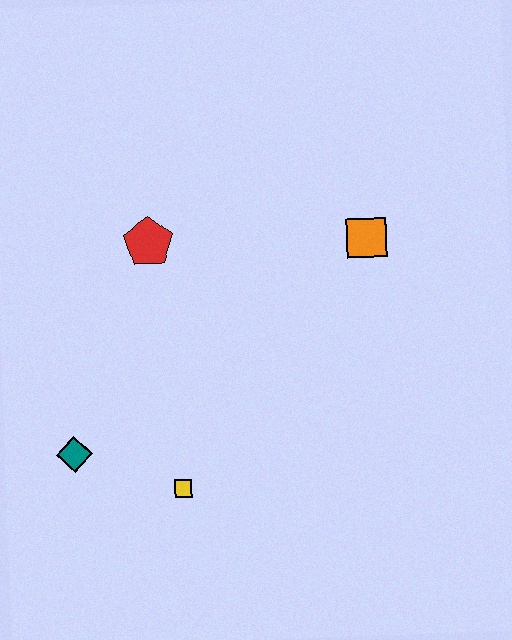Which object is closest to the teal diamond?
The yellow square is closest to the teal diamond.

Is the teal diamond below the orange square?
Yes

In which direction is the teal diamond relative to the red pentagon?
The teal diamond is below the red pentagon.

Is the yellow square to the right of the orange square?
No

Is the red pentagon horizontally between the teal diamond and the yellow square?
Yes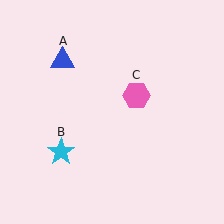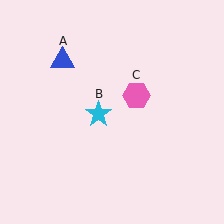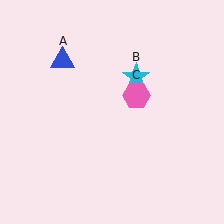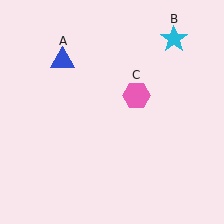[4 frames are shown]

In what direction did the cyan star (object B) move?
The cyan star (object B) moved up and to the right.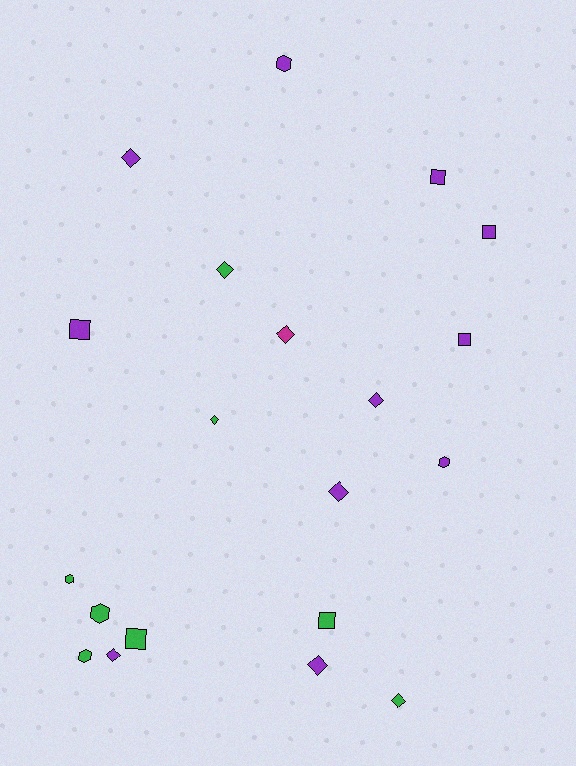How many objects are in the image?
There are 20 objects.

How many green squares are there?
There are 2 green squares.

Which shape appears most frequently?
Diamond, with 9 objects.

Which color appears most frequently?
Purple, with 11 objects.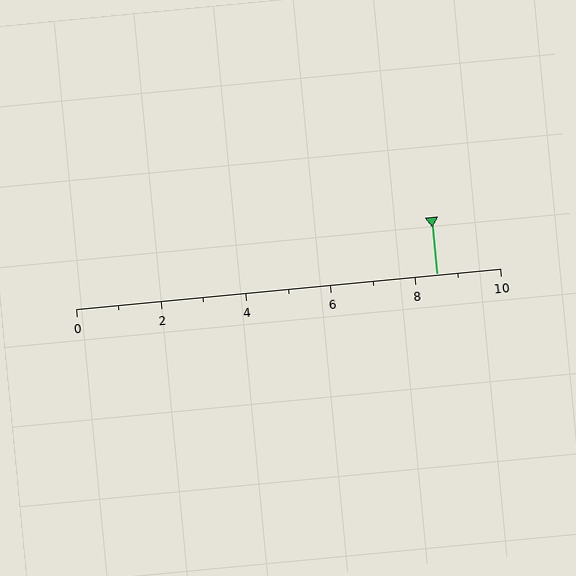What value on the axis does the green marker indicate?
The marker indicates approximately 8.5.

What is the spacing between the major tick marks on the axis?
The major ticks are spaced 2 apart.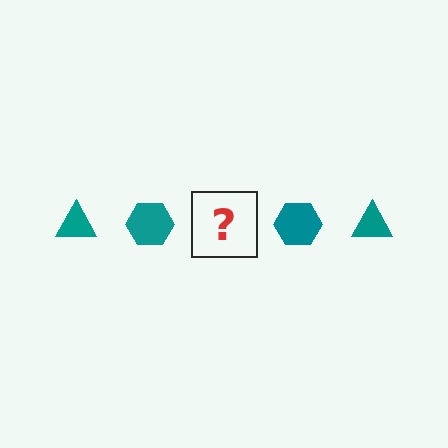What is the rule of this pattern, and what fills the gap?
The rule is that the pattern cycles through triangle, hexagon shapes in teal. The gap should be filled with a teal triangle.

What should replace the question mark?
The question mark should be replaced with a teal triangle.